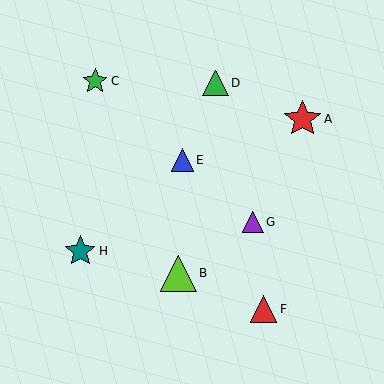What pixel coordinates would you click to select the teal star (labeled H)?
Click at (80, 251) to select the teal star H.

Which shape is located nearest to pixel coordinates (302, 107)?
The red star (labeled A) at (302, 119) is nearest to that location.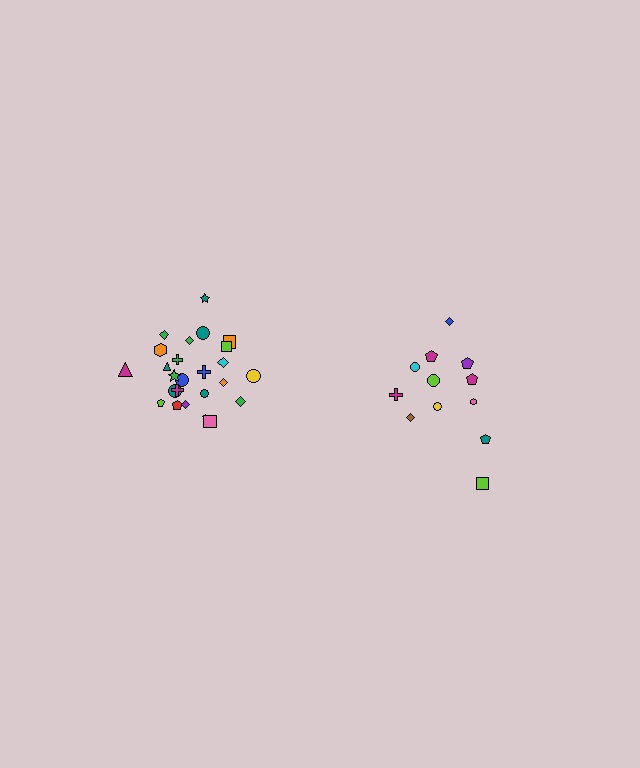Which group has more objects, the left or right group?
The left group.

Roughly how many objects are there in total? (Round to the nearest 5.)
Roughly 35 objects in total.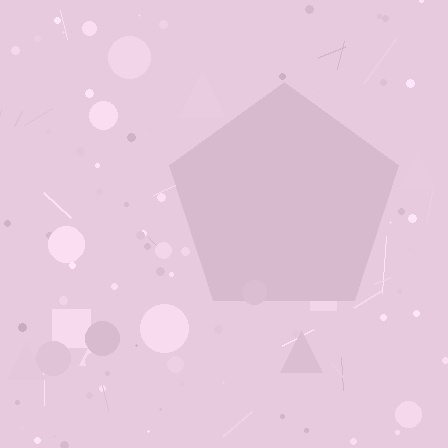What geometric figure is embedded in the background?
A pentagon is embedded in the background.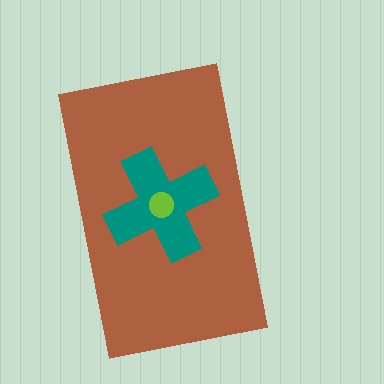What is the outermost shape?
The brown rectangle.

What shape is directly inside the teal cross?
The lime circle.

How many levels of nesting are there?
3.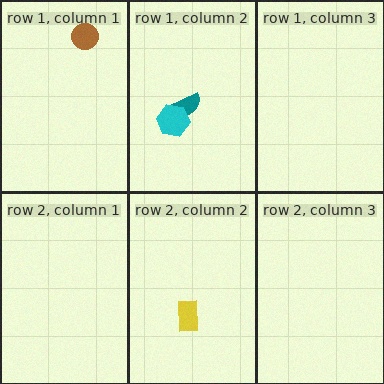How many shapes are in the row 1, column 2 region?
2.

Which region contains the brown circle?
The row 1, column 1 region.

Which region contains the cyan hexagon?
The row 1, column 2 region.